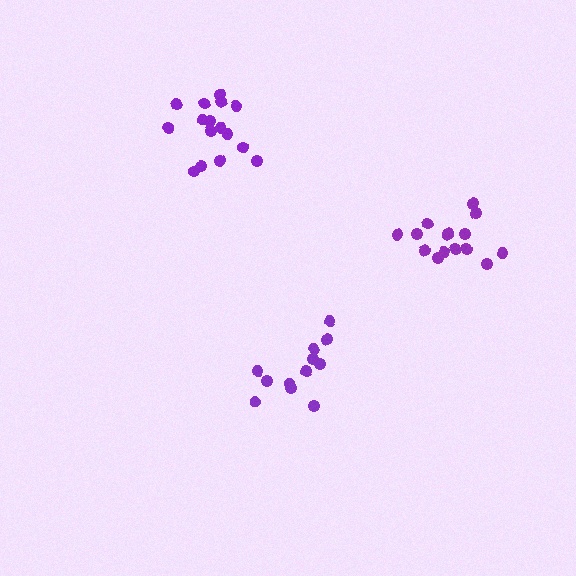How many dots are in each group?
Group 1: 16 dots, Group 2: 12 dots, Group 3: 15 dots (43 total).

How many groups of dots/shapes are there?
There are 3 groups.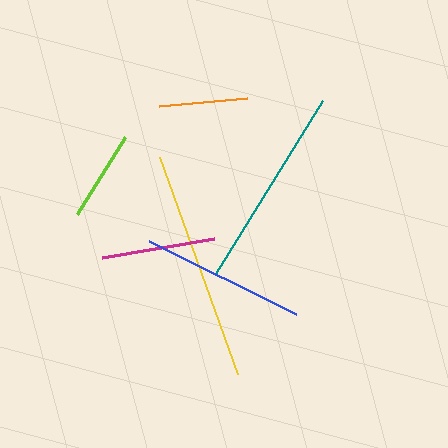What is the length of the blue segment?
The blue segment is approximately 163 pixels long.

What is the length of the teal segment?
The teal segment is approximately 204 pixels long.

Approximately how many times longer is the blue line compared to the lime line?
The blue line is approximately 1.8 times the length of the lime line.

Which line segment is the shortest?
The orange line is the shortest at approximately 88 pixels.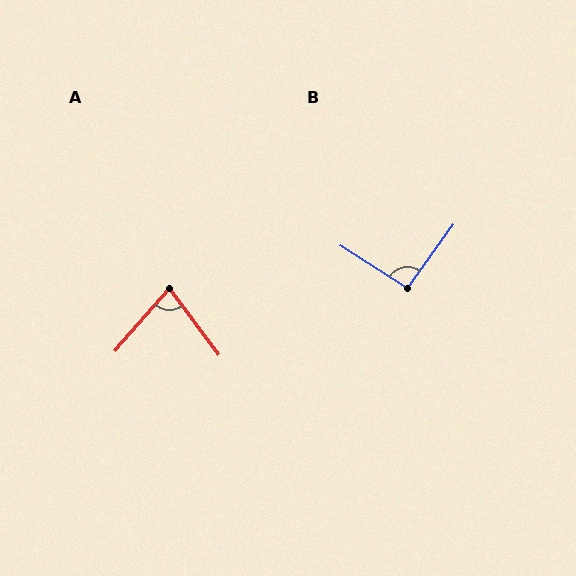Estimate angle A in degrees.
Approximately 78 degrees.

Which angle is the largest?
B, at approximately 93 degrees.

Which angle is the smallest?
A, at approximately 78 degrees.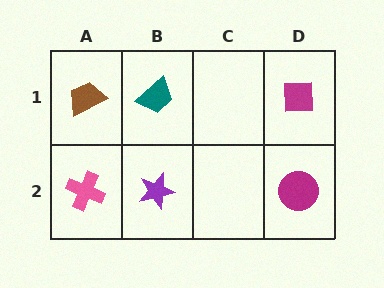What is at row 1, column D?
A magenta square.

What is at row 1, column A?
A brown trapezoid.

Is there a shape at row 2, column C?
No, that cell is empty.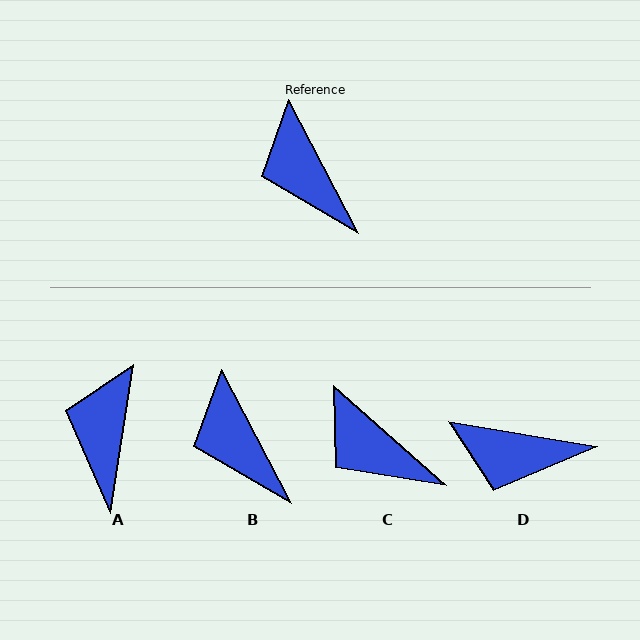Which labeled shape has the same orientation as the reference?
B.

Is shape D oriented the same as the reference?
No, it is off by about 53 degrees.